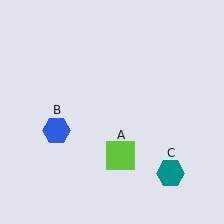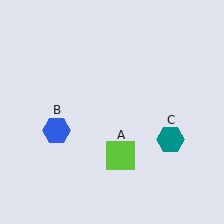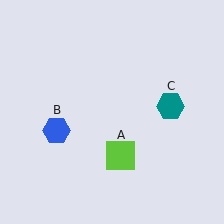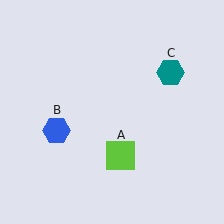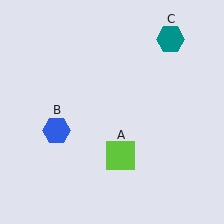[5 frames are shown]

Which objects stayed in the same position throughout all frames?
Lime square (object A) and blue hexagon (object B) remained stationary.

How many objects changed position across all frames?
1 object changed position: teal hexagon (object C).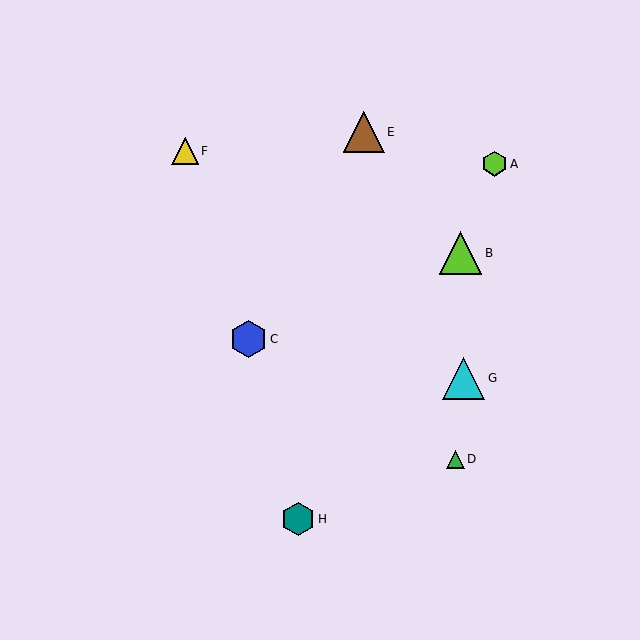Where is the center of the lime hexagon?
The center of the lime hexagon is at (495, 164).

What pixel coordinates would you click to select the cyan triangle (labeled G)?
Click at (464, 378) to select the cyan triangle G.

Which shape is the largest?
The lime triangle (labeled B) is the largest.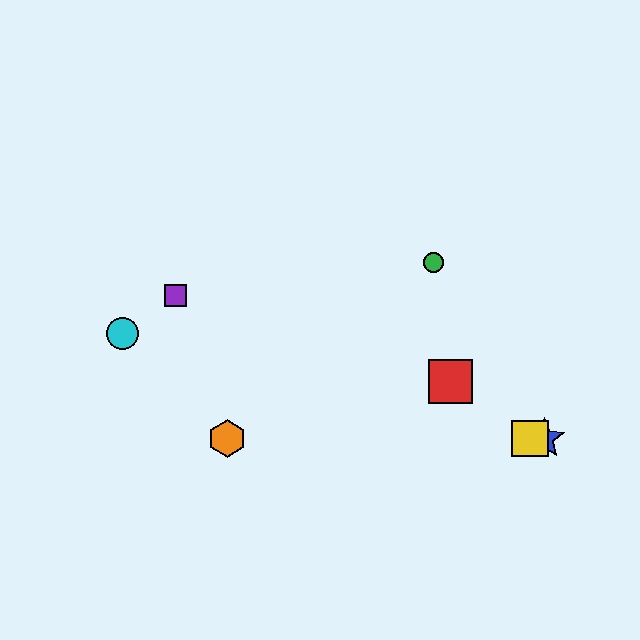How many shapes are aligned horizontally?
3 shapes (the blue star, the yellow square, the orange hexagon) are aligned horizontally.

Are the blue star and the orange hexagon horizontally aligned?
Yes, both are at y≈439.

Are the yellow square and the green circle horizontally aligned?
No, the yellow square is at y≈439 and the green circle is at y≈262.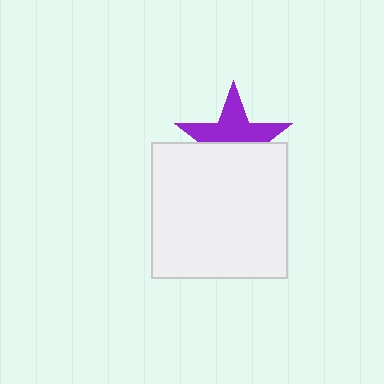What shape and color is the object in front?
The object in front is a white square.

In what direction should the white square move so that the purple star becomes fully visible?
The white square should move down. That is the shortest direction to clear the overlap and leave the purple star fully visible.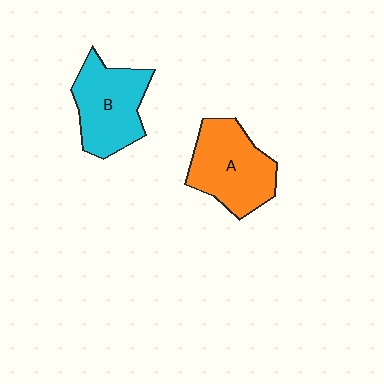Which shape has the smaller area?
Shape B (cyan).